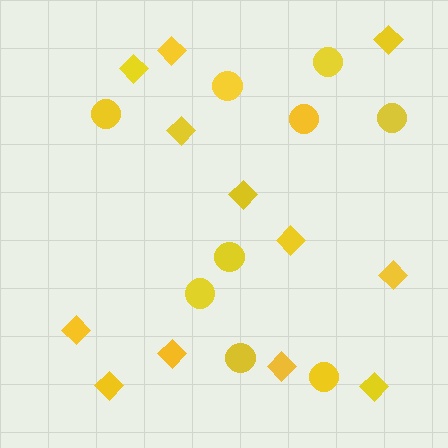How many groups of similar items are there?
There are 2 groups: one group of circles (9) and one group of diamonds (12).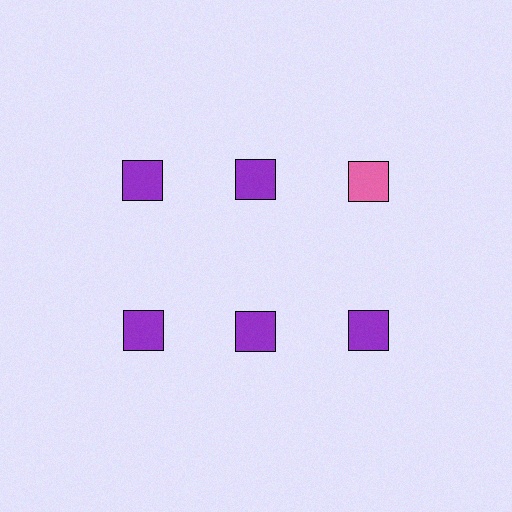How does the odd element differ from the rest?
It has a different color: pink instead of purple.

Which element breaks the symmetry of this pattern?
The pink square in the top row, center column breaks the symmetry. All other shapes are purple squares.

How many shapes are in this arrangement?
There are 6 shapes arranged in a grid pattern.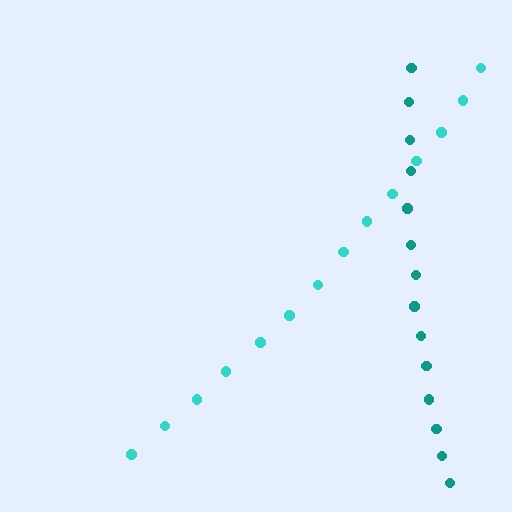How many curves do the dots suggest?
There are 2 distinct paths.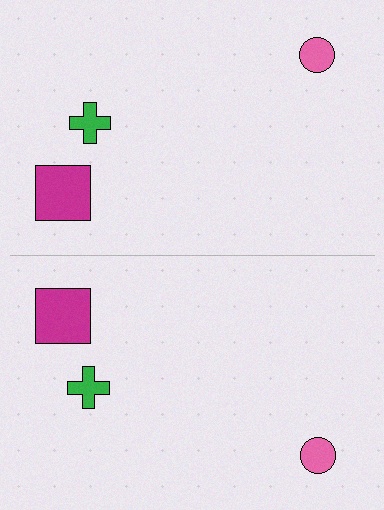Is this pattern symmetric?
Yes, this pattern has bilateral (reflection) symmetry.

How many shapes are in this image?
There are 6 shapes in this image.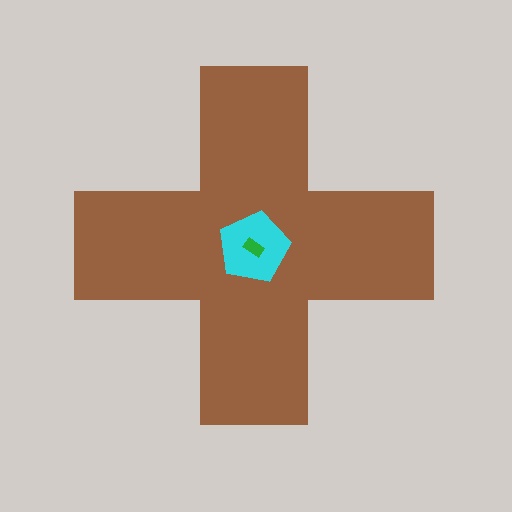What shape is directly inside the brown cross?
The cyan pentagon.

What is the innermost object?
The green rectangle.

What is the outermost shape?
The brown cross.